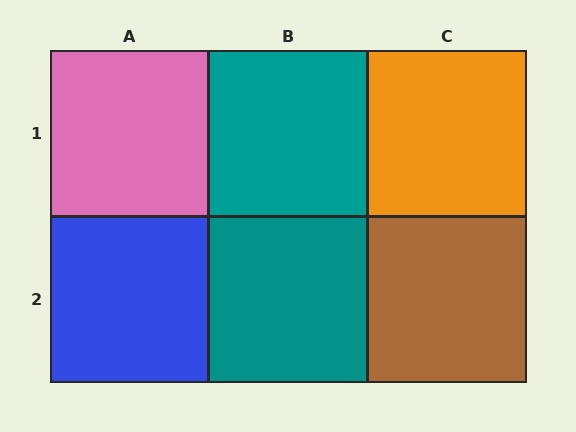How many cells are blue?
1 cell is blue.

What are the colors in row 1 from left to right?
Pink, teal, orange.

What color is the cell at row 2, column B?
Teal.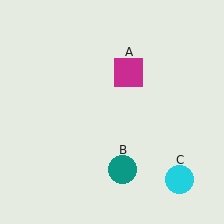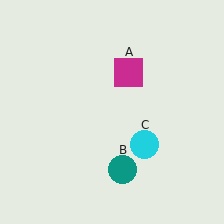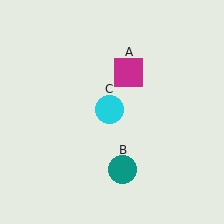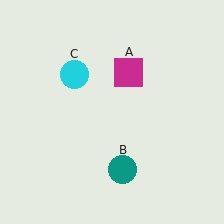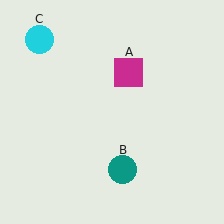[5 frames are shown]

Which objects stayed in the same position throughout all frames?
Magenta square (object A) and teal circle (object B) remained stationary.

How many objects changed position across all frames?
1 object changed position: cyan circle (object C).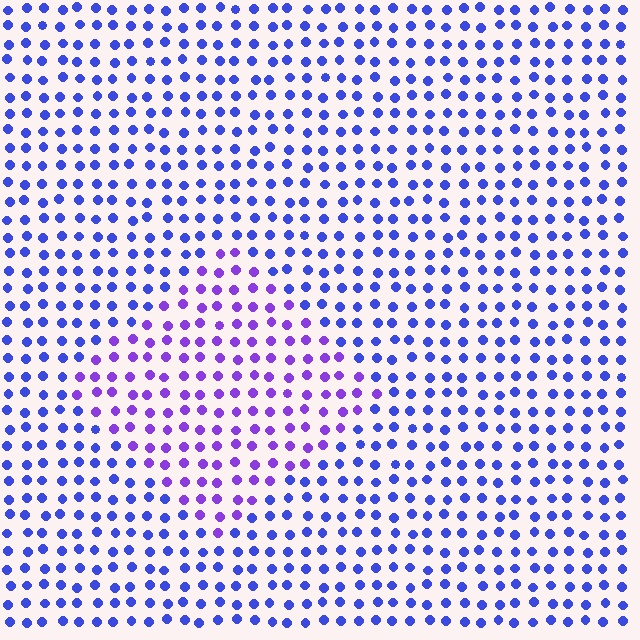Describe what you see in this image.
The image is filled with small blue elements in a uniform arrangement. A diamond-shaped region is visible where the elements are tinted to a slightly different hue, forming a subtle color boundary.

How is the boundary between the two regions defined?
The boundary is defined purely by a slight shift in hue (about 35 degrees). Spacing, size, and orientation are identical on both sides.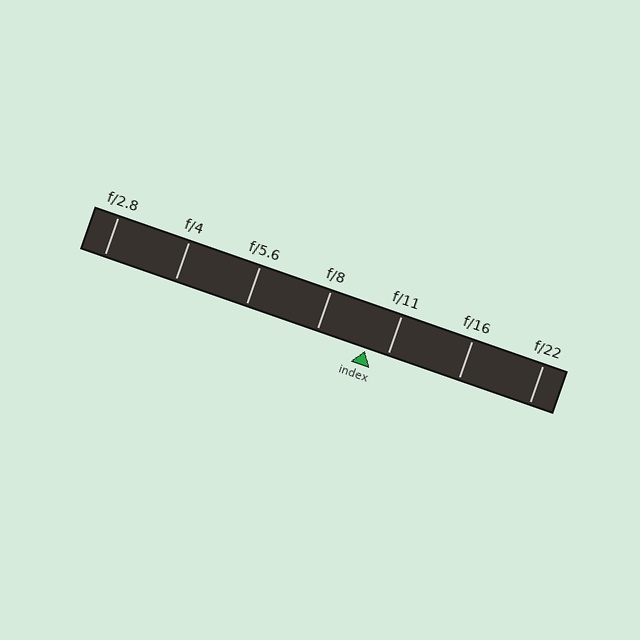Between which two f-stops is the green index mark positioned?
The index mark is between f/8 and f/11.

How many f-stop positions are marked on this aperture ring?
There are 7 f-stop positions marked.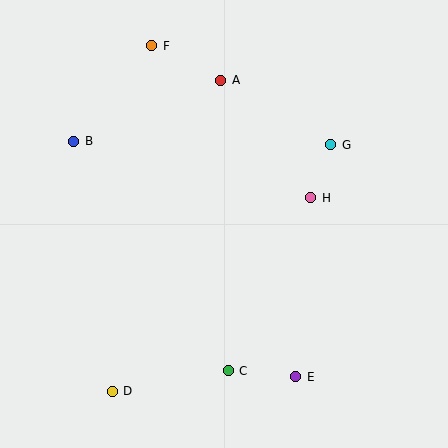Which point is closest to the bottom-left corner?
Point D is closest to the bottom-left corner.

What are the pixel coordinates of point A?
Point A is at (221, 80).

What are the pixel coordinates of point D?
Point D is at (112, 391).